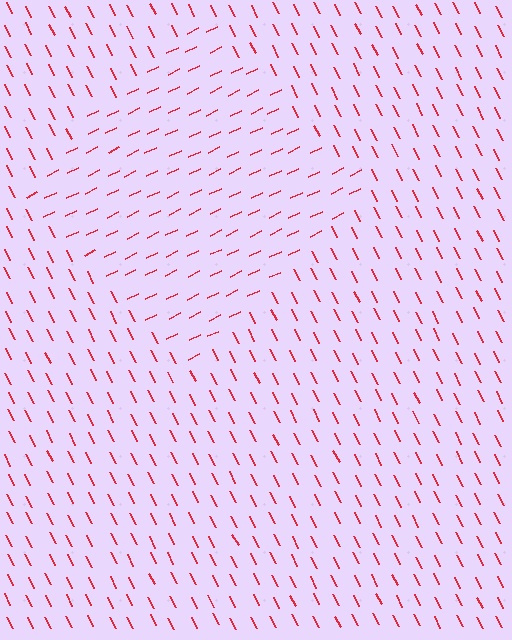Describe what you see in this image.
The image is filled with small red line segments. A diamond region in the image has lines oriented differently from the surrounding lines, creating a visible texture boundary.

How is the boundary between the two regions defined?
The boundary is defined purely by a change in line orientation (approximately 89 degrees difference). All lines are the same color and thickness.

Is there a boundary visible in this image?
Yes, there is a texture boundary formed by a change in line orientation.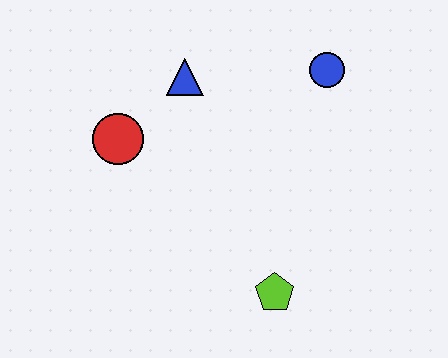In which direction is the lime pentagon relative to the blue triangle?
The lime pentagon is below the blue triangle.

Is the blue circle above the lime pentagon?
Yes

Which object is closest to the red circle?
The blue triangle is closest to the red circle.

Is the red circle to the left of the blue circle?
Yes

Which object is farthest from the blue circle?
The lime pentagon is farthest from the blue circle.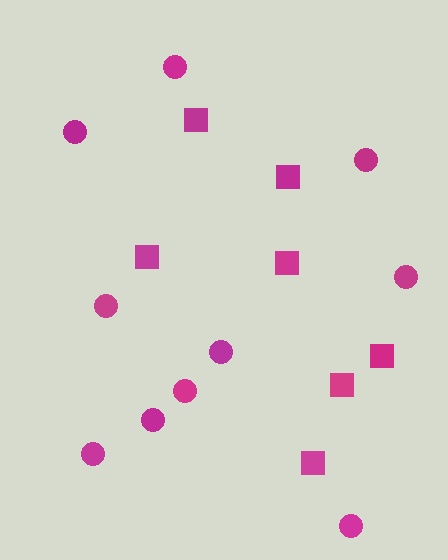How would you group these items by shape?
There are 2 groups: one group of circles (10) and one group of squares (7).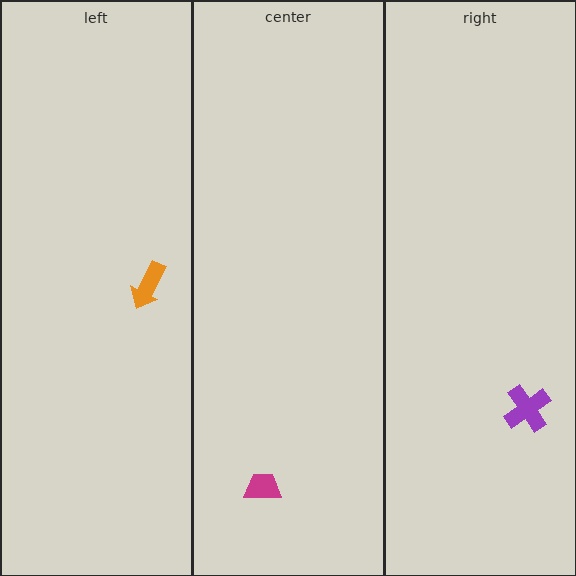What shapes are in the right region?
The purple cross.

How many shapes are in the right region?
1.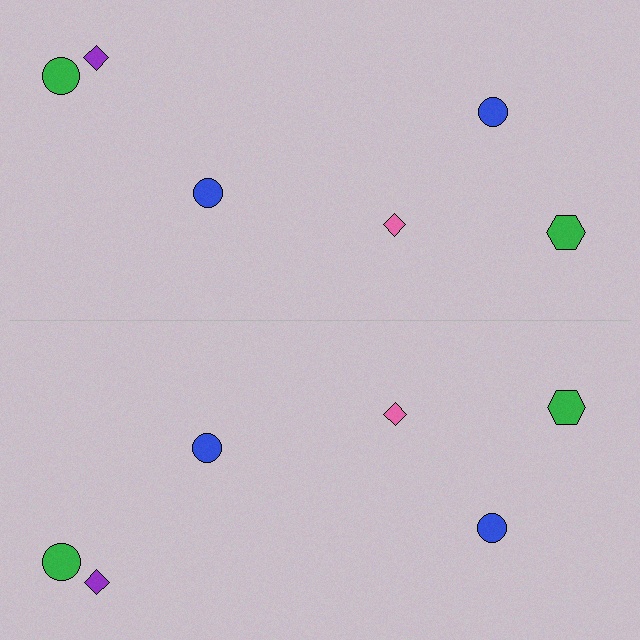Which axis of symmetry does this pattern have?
The pattern has a horizontal axis of symmetry running through the center of the image.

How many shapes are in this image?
There are 12 shapes in this image.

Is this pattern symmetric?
Yes, this pattern has bilateral (reflection) symmetry.